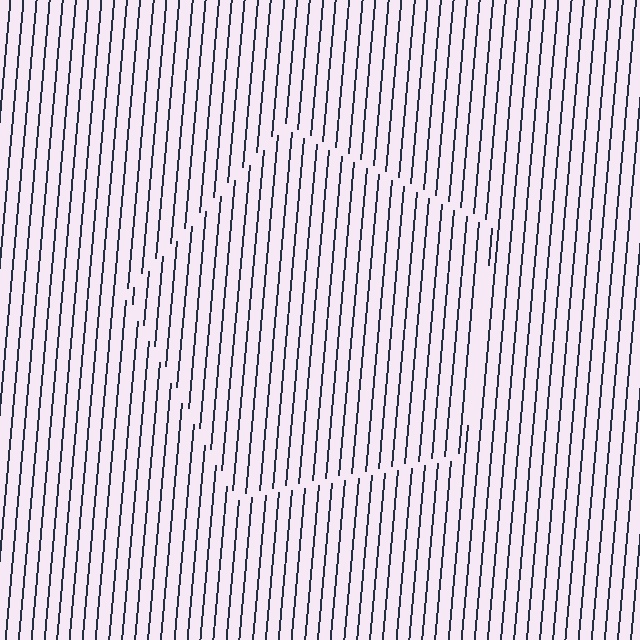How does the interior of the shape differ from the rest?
The interior of the shape contains the same grating, shifted by half a period — the contour is defined by the phase discontinuity where line-ends from the inner and outer gratings abut.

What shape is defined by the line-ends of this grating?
An illusory pentagon. The interior of the shape contains the same grating, shifted by half a period — the contour is defined by the phase discontinuity where line-ends from the inner and outer gratings abut.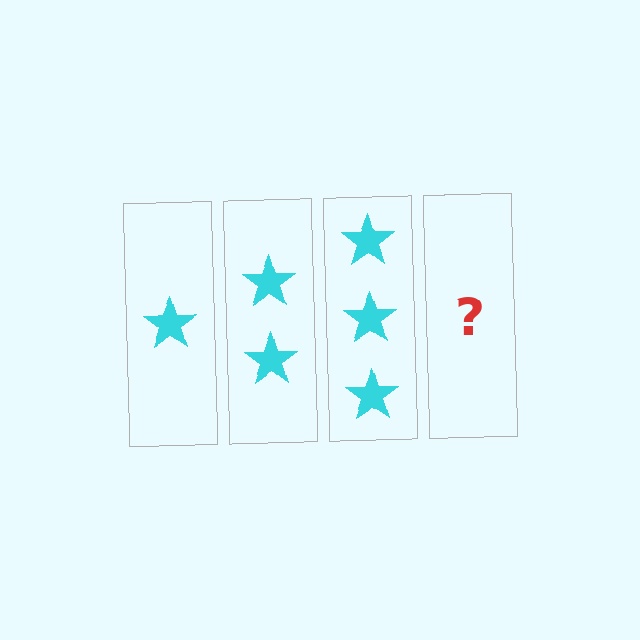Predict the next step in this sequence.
The next step is 4 stars.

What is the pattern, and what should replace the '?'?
The pattern is that each step adds one more star. The '?' should be 4 stars.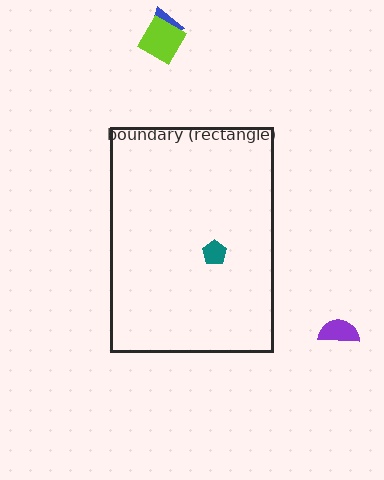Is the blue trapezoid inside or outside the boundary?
Outside.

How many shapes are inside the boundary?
1 inside, 3 outside.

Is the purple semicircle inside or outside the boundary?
Outside.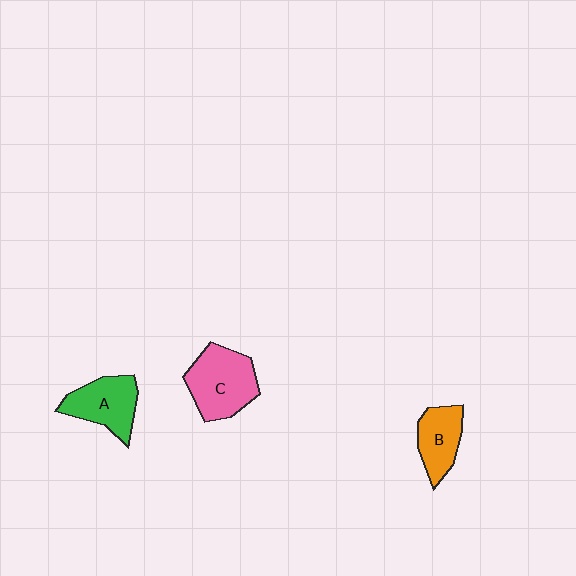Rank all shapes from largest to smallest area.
From largest to smallest: C (pink), A (green), B (orange).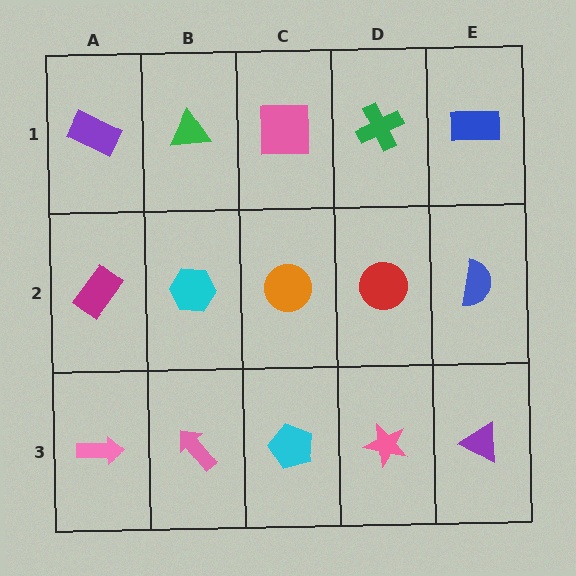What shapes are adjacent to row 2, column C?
A pink square (row 1, column C), a cyan pentagon (row 3, column C), a cyan hexagon (row 2, column B), a red circle (row 2, column D).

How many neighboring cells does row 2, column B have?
4.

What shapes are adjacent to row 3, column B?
A cyan hexagon (row 2, column B), a pink arrow (row 3, column A), a cyan pentagon (row 3, column C).